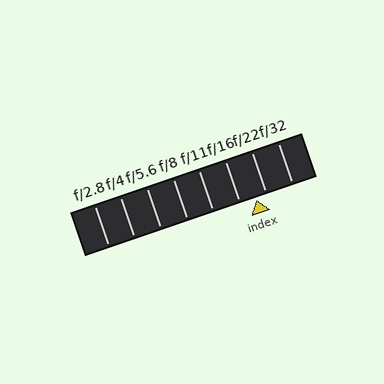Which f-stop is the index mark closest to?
The index mark is closest to f/22.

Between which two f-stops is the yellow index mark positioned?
The index mark is between f/16 and f/22.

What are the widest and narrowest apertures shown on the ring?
The widest aperture shown is f/2.8 and the narrowest is f/32.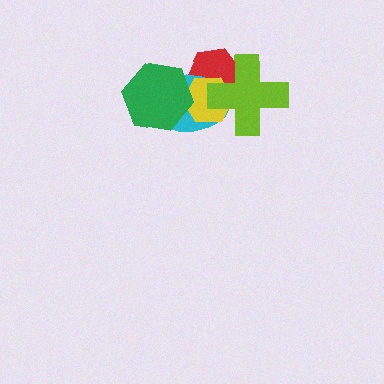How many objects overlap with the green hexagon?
2 objects overlap with the green hexagon.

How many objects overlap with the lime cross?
3 objects overlap with the lime cross.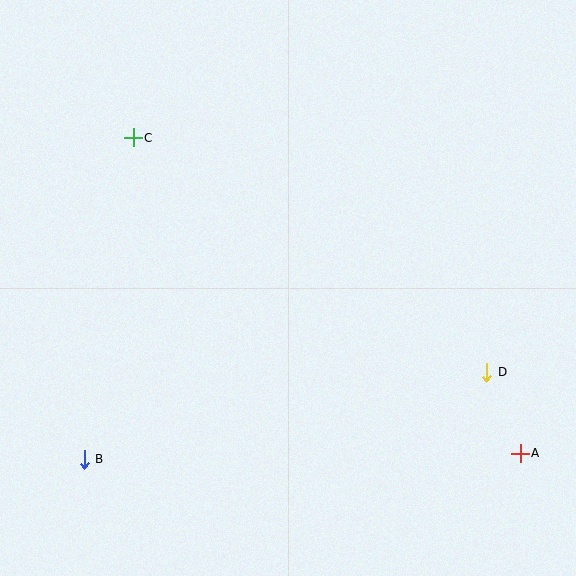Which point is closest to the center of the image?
Point D at (487, 372) is closest to the center.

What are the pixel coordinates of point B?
Point B is at (84, 459).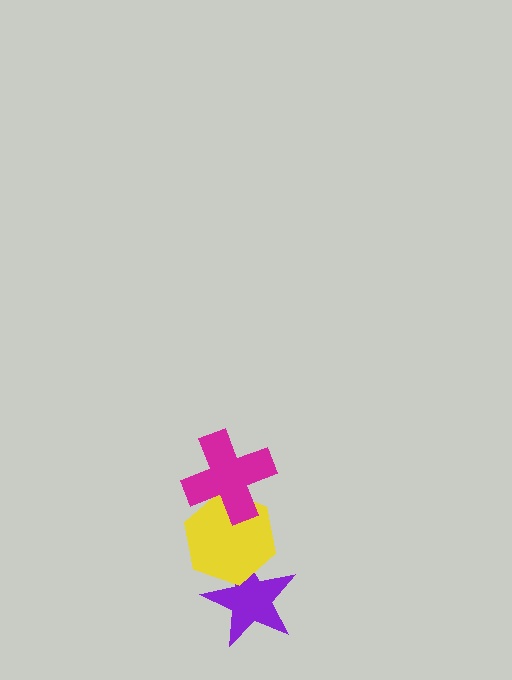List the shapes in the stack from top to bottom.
From top to bottom: the magenta cross, the yellow hexagon, the purple star.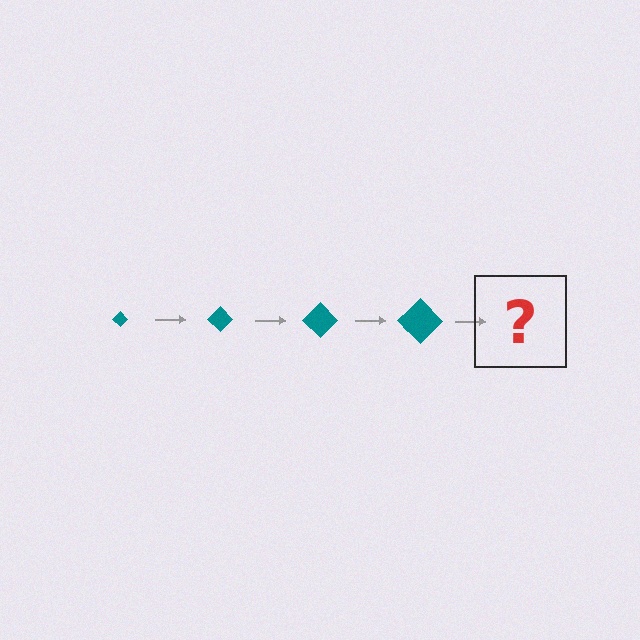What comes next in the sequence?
The next element should be a teal diamond, larger than the previous one.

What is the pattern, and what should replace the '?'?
The pattern is that the diamond gets progressively larger each step. The '?' should be a teal diamond, larger than the previous one.